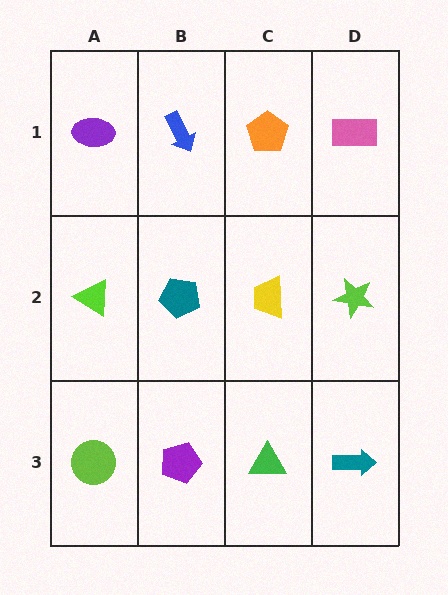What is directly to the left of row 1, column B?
A purple ellipse.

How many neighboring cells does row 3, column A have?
2.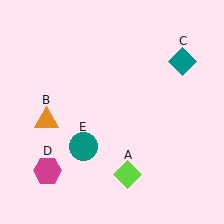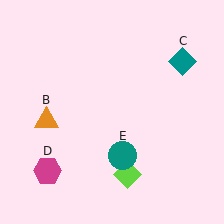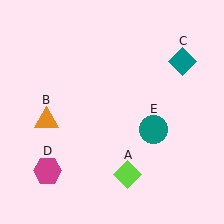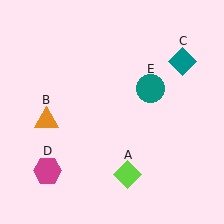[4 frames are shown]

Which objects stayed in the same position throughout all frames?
Lime diamond (object A) and orange triangle (object B) and teal diamond (object C) and magenta hexagon (object D) remained stationary.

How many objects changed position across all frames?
1 object changed position: teal circle (object E).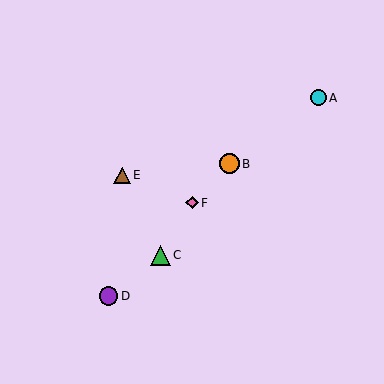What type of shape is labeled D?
Shape D is a purple circle.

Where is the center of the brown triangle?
The center of the brown triangle is at (122, 175).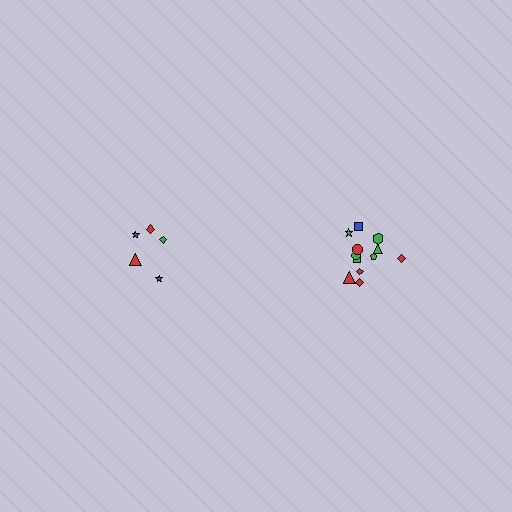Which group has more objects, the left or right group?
The right group.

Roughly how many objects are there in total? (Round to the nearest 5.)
Roughly 15 objects in total.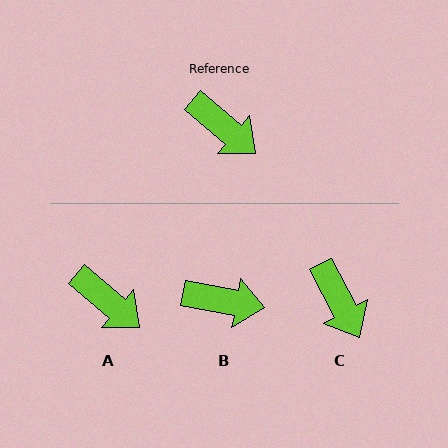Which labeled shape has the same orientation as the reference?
A.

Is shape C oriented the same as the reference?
No, it is off by about 21 degrees.